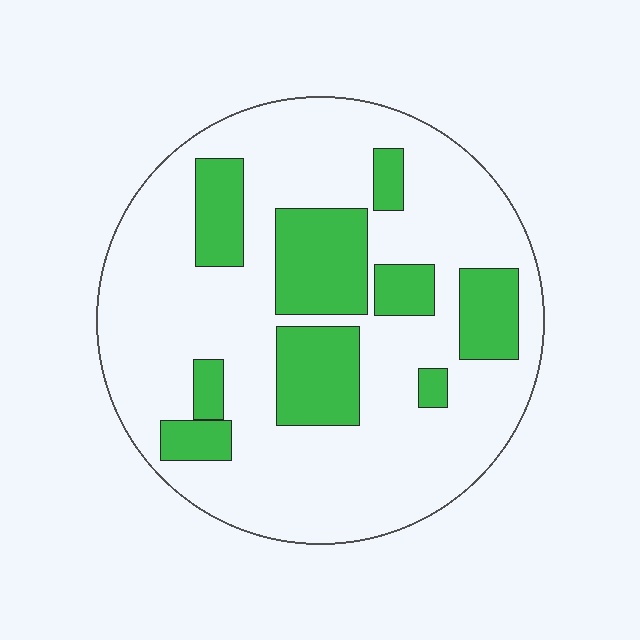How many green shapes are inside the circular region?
9.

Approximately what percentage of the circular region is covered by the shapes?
Approximately 25%.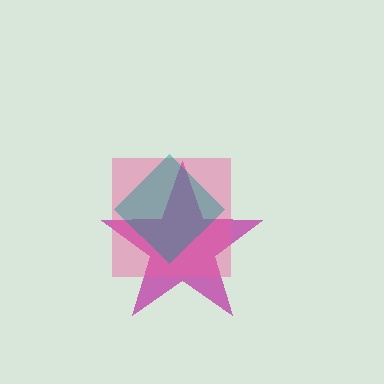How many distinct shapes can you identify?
There are 3 distinct shapes: a magenta star, a pink square, a teal diamond.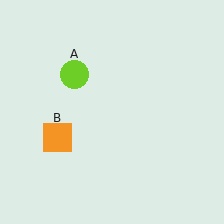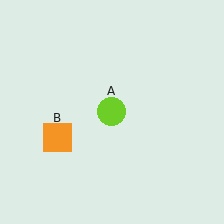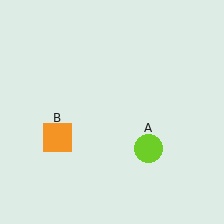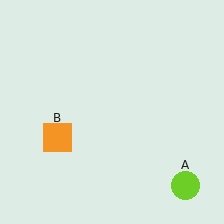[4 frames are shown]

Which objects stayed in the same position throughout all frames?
Orange square (object B) remained stationary.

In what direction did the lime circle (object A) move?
The lime circle (object A) moved down and to the right.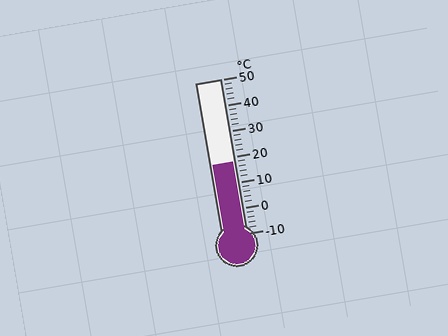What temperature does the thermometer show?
The thermometer shows approximately 18°C.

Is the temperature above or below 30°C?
The temperature is below 30°C.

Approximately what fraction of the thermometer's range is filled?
The thermometer is filled to approximately 45% of its range.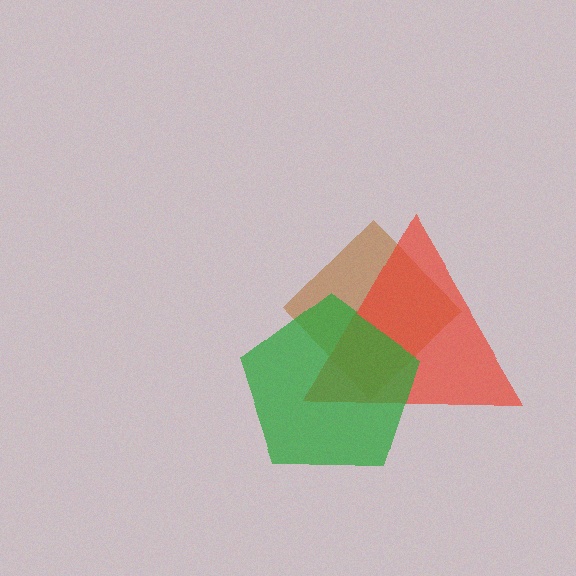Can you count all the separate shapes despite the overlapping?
Yes, there are 3 separate shapes.